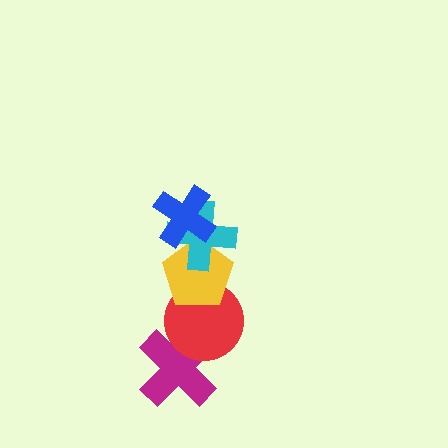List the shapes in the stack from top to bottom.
From top to bottom: the blue cross, the cyan cross, the yellow pentagon, the red circle, the magenta cross.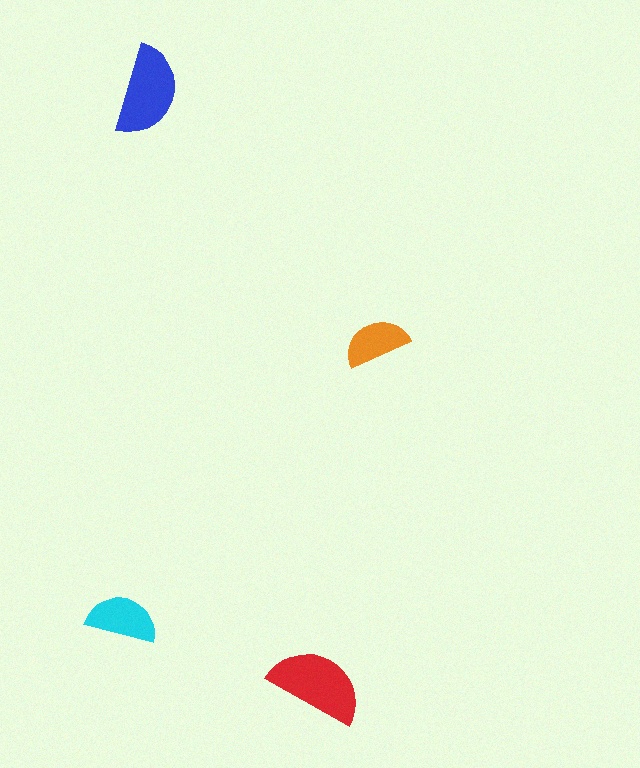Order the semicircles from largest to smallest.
the red one, the blue one, the cyan one, the orange one.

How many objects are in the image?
There are 4 objects in the image.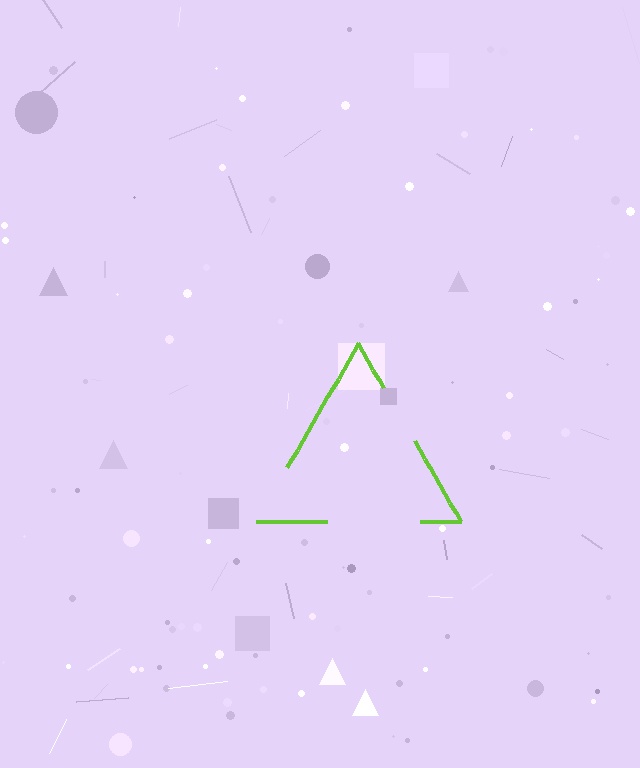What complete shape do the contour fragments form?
The contour fragments form a triangle.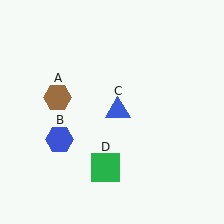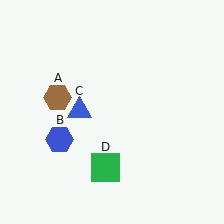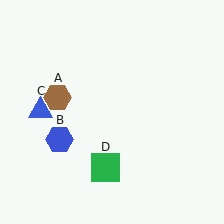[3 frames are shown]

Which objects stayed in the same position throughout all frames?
Brown hexagon (object A) and blue hexagon (object B) and green square (object D) remained stationary.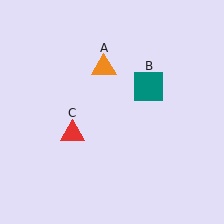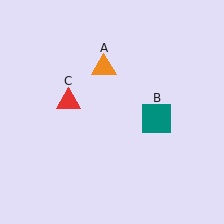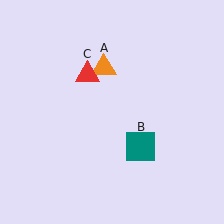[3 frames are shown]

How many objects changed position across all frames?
2 objects changed position: teal square (object B), red triangle (object C).